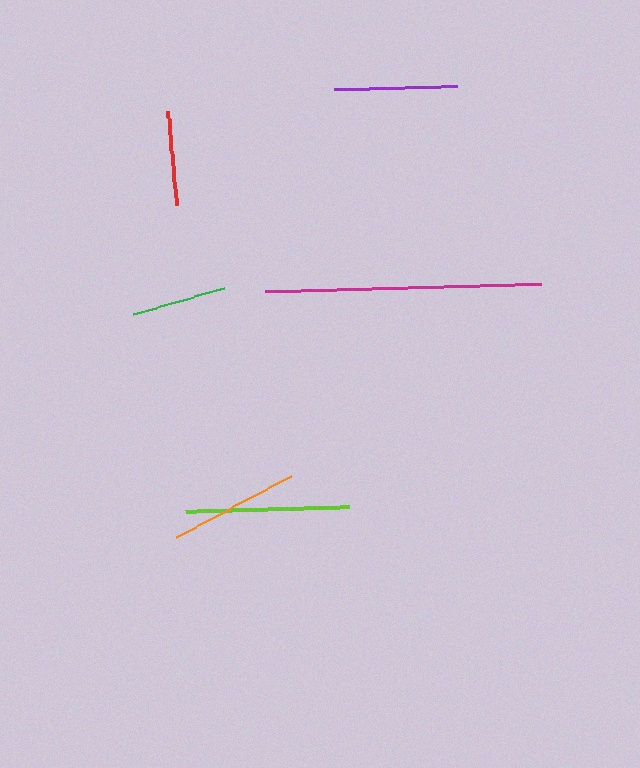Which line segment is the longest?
The magenta line is the longest at approximately 275 pixels.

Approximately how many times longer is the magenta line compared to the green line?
The magenta line is approximately 2.9 times the length of the green line.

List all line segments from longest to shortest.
From longest to shortest: magenta, lime, orange, purple, red, green.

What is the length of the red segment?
The red segment is approximately 95 pixels long.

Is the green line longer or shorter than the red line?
The red line is longer than the green line.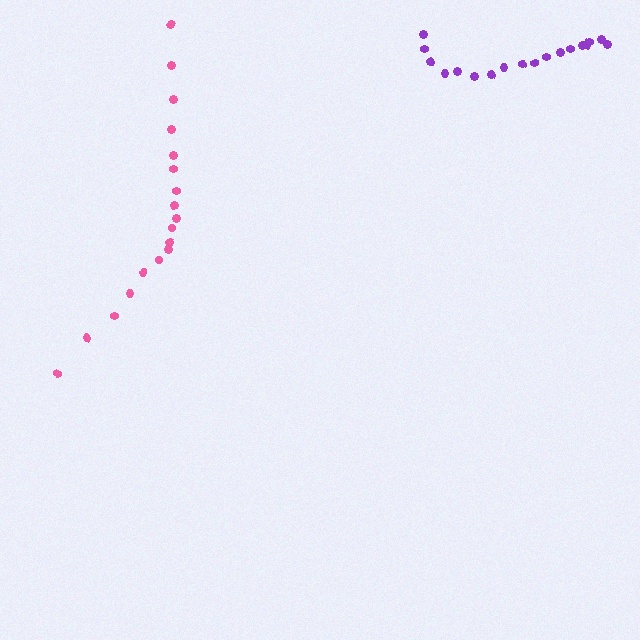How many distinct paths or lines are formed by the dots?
There are 2 distinct paths.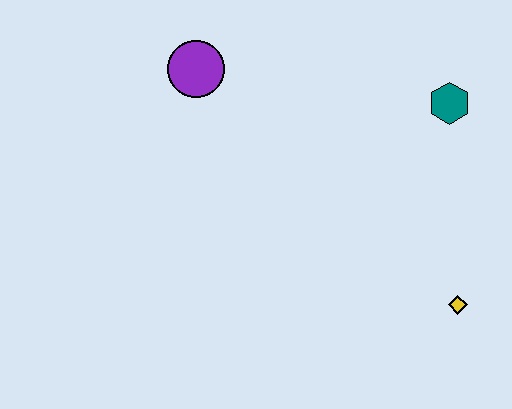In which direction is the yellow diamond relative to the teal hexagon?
The yellow diamond is below the teal hexagon.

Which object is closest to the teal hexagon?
The yellow diamond is closest to the teal hexagon.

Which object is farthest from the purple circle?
The yellow diamond is farthest from the purple circle.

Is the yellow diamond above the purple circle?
No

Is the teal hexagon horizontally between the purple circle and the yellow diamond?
Yes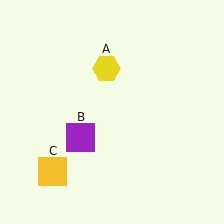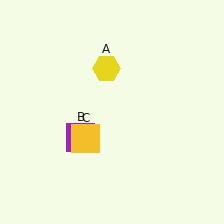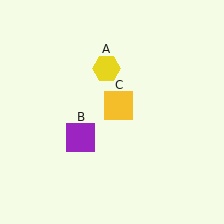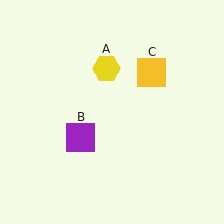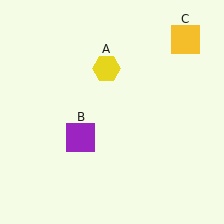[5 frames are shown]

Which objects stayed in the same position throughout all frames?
Yellow hexagon (object A) and purple square (object B) remained stationary.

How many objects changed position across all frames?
1 object changed position: yellow square (object C).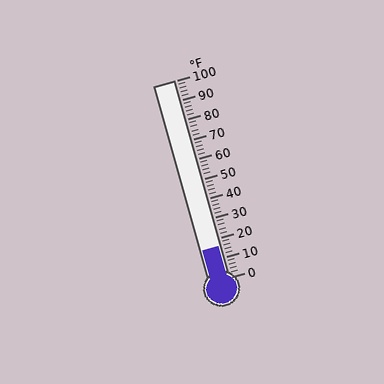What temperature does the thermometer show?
The thermometer shows approximately 16°F.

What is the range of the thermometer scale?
The thermometer scale ranges from 0°F to 100°F.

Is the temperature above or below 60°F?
The temperature is below 60°F.